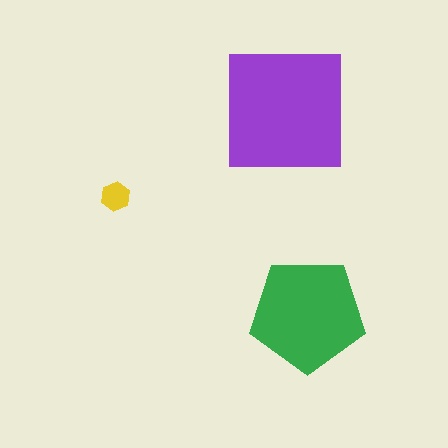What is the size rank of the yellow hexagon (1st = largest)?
3rd.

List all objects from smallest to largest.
The yellow hexagon, the green pentagon, the purple square.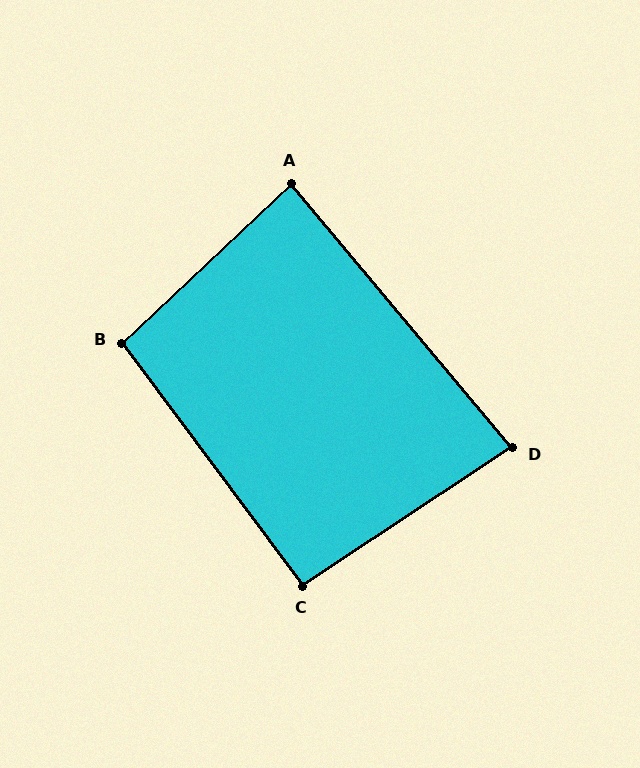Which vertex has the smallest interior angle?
D, at approximately 84 degrees.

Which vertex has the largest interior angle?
B, at approximately 96 degrees.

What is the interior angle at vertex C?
Approximately 93 degrees (approximately right).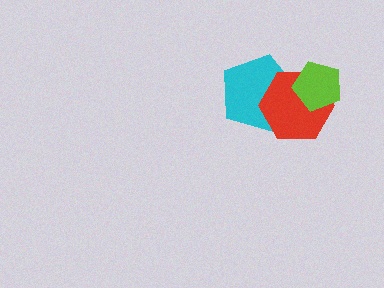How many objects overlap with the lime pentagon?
2 objects overlap with the lime pentagon.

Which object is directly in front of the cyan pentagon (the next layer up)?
The red hexagon is directly in front of the cyan pentagon.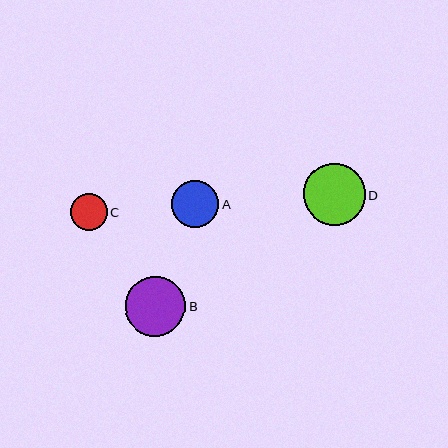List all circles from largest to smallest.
From largest to smallest: D, B, A, C.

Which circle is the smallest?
Circle C is the smallest with a size of approximately 37 pixels.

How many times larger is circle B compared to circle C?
Circle B is approximately 1.6 times the size of circle C.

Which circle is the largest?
Circle D is the largest with a size of approximately 62 pixels.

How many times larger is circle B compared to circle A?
Circle B is approximately 1.3 times the size of circle A.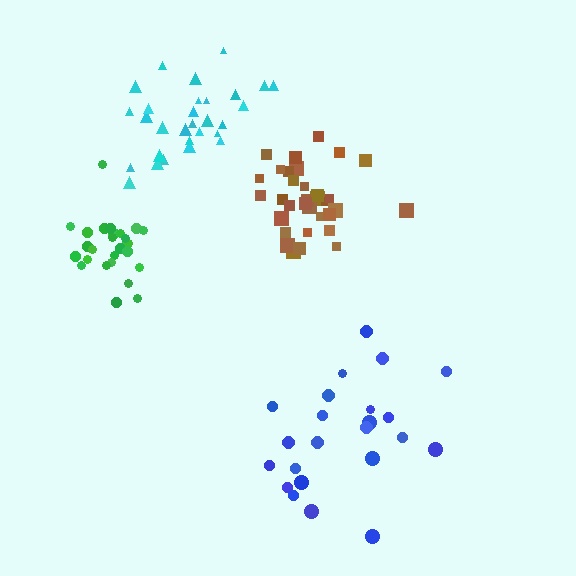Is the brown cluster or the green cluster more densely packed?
Green.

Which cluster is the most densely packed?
Green.